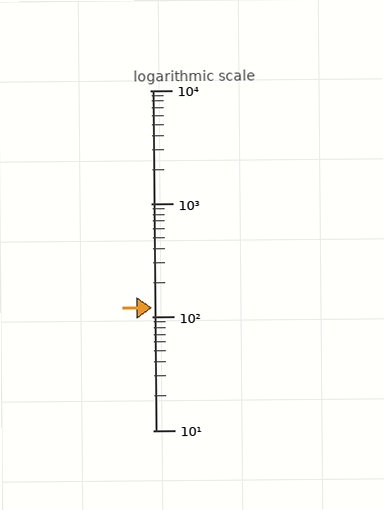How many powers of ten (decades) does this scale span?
The scale spans 3 decades, from 10 to 10000.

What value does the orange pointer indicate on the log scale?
The pointer indicates approximately 120.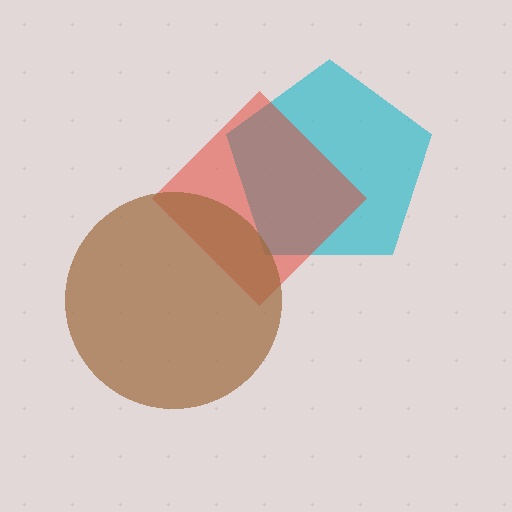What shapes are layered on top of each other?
The layered shapes are: a cyan pentagon, a red diamond, a brown circle.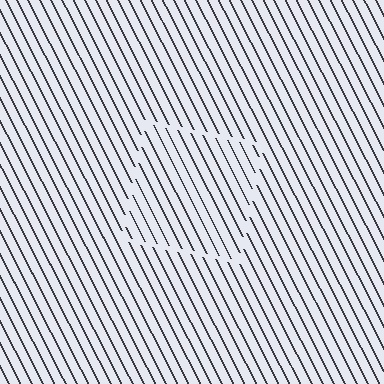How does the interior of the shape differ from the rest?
The interior of the shape contains the same grating, shifted by half a period — the contour is defined by the phase discontinuity where line-ends from the inner and outer gratings abut.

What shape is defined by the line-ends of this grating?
An illusory square. The interior of the shape contains the same grating, shifted by half a period — the contour is defined by the phase discontinuity where line-ends from the inner and outer gratings abut.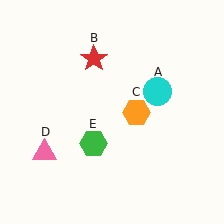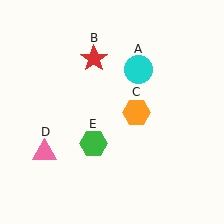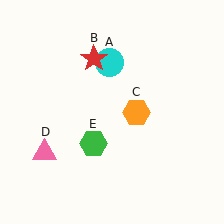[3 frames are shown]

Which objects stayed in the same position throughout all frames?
Red star (object B) and orange hexagon (object C) and pink triangle (object D) and green hexagon (object E) remained stationary.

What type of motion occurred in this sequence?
The cyan circle (object A) rotated counterclockwise around the center of the scene.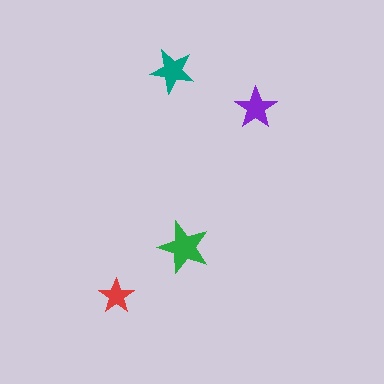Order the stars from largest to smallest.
the green one, the teal one, the purple one, the red one.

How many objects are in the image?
There are 4 objects in the image.